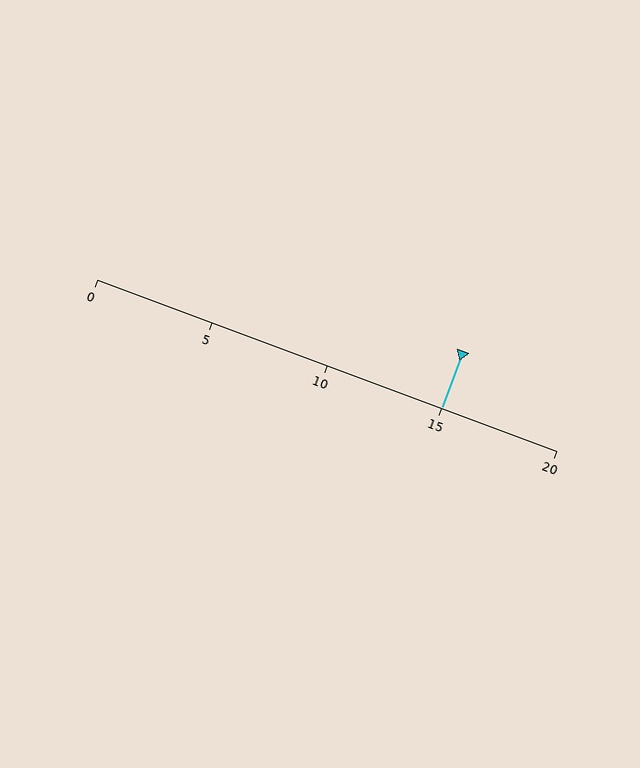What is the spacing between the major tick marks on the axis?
The major ticks are spaced 5 apart.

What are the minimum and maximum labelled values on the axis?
The axis runs from 0 to 20.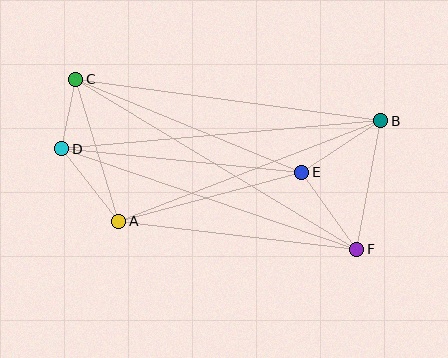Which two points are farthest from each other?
Points C and F are farthest from each other.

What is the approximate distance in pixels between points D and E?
The distance between D and E is approximately 241 pixels.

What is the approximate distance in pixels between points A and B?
The distance between A and B is approximately 281 pixels.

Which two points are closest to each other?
Points C and D are closest to each other.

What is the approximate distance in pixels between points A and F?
The distance between A and F is approximately 240 pixels.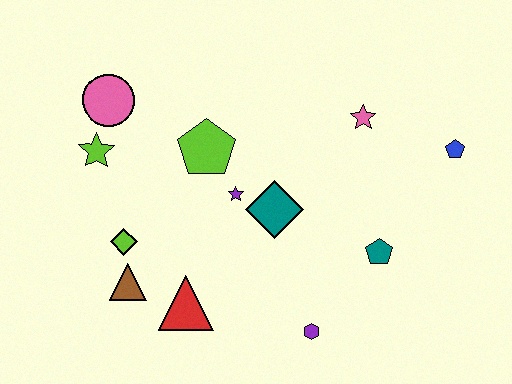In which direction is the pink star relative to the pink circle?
The pink star is to the right of the pink circle.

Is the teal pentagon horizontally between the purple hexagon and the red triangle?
No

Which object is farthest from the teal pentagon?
The pink circle is farthest from the teal pentagon.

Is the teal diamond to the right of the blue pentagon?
No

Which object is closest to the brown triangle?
The lime diamond is closest to the brown triangle.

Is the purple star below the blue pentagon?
Yes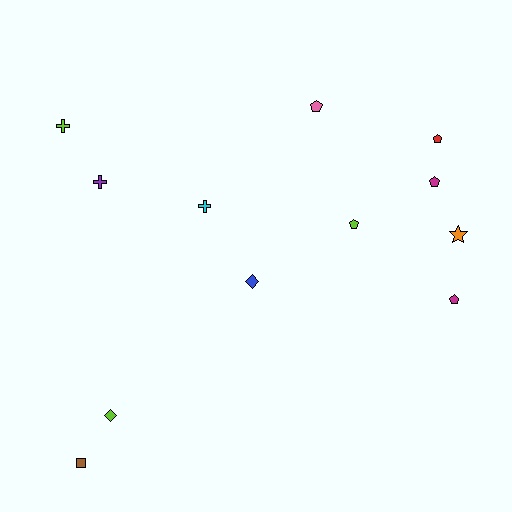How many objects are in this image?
There are 12 objects.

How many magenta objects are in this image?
There are 2 magenta objects.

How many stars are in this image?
There is 1 star.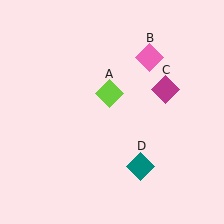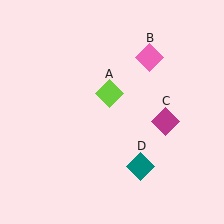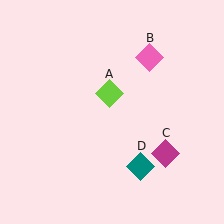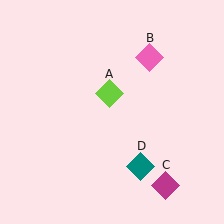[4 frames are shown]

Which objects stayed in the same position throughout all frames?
Lime diamond (object A) and pink diamond (object B) and teal diamond (object D) remained stationary.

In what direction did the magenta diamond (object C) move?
The magenta diamond (object C) moved down.